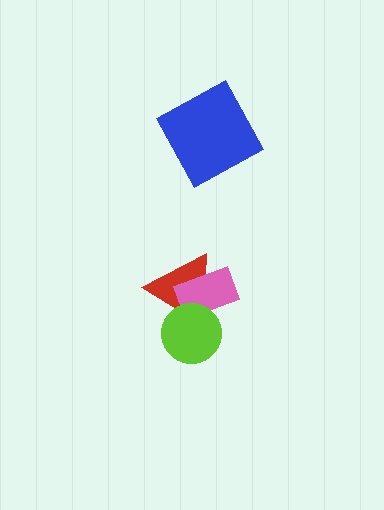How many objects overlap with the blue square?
0 objects overlap with the blue square.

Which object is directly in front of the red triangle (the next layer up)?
The pink rectangle is directly in front of the red triangle.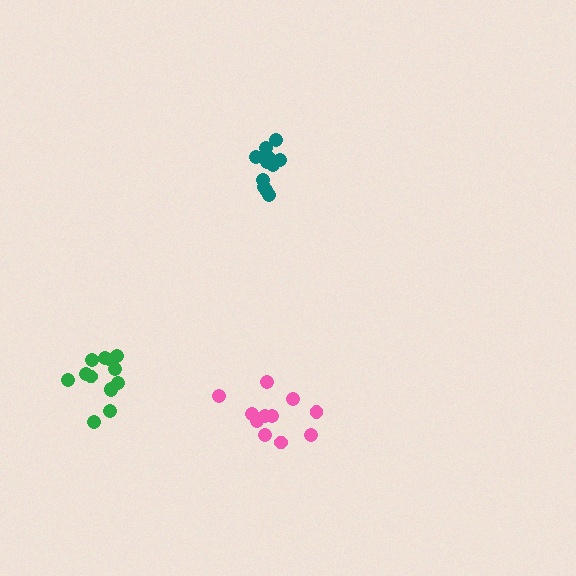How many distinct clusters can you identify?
There are 3 distinct clusters.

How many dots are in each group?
Group 1: 11 dots, Group 2: 11 dots, Group 3: 13 dots (35 total).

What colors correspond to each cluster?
The clusters are colored: teal, pink, green.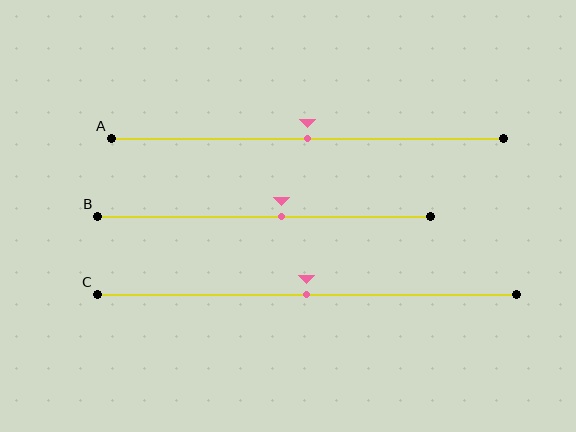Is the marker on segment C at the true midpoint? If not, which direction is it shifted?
Yes, the marker on segment C is at the true midpoint.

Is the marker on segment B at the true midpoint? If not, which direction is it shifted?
No, the marker on segment B is shifted to the right by about 5% of the segment length.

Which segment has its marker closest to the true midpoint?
Segment A has its marker closest to the true midpoint.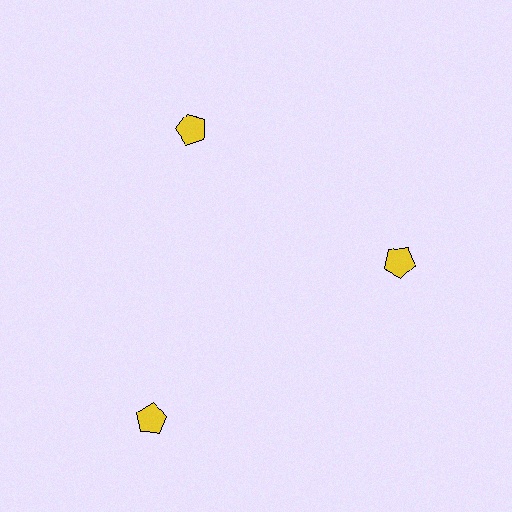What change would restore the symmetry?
The symmetry would be restored by moving it inward, back onto the ring so that all 3 pentagons sit at equal angles and equal distance from the center.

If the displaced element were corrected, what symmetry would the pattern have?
It would have 3-fold rotational symmetry — the pattern would map onto itself every 120 degrees.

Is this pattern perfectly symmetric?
No. The 3 yellow pentagons are arranged in a ring, but one element near the 7 o'clock position is pushed outward from the center, breaking the 3-fold rotational symmetry.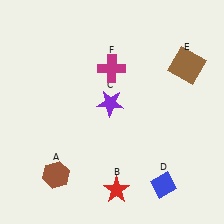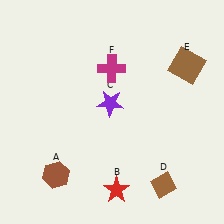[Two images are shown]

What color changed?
The diamond (D) changed from blue in Image 1 to brown in Image 2.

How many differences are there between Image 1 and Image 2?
There is 1 difference between the two images.